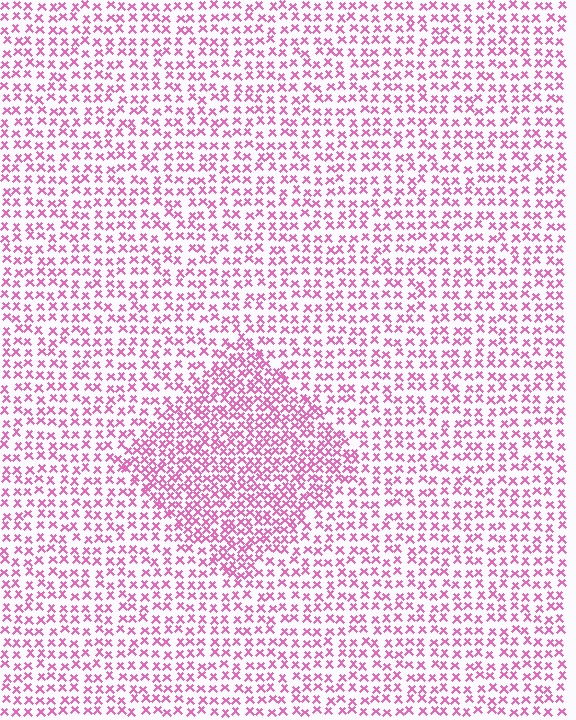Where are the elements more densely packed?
The elements are more densely packed inside the diamond boundary.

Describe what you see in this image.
The image contains small pink elements arranged at two different densities. A diamond-shaped region is visible where the elements are more densely packed than the surrounding area.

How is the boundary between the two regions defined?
The boundary is defined by a change in element density (approximately 1.7x ratio). All elements are the same color, size, and shape.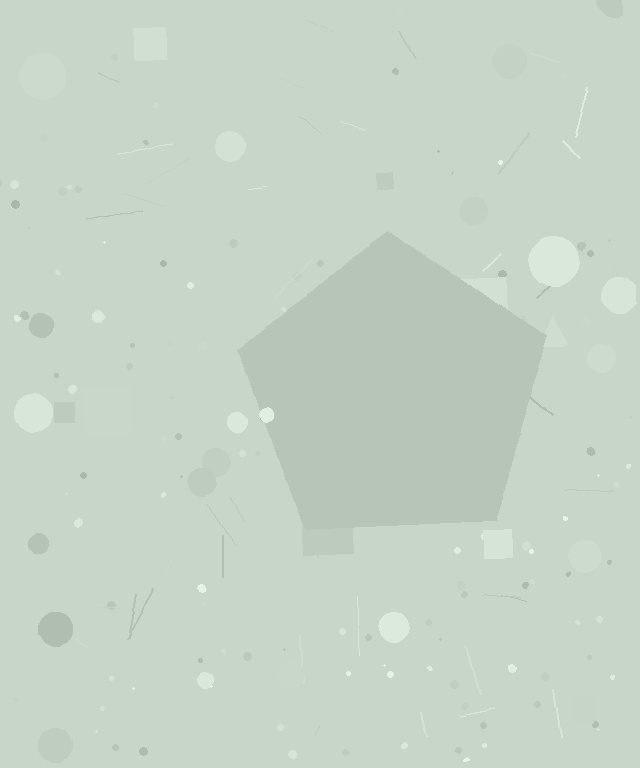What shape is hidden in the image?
A pentagon is hidden in the image.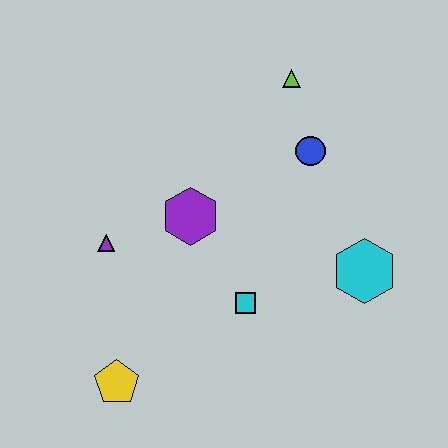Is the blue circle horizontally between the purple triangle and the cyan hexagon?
Yes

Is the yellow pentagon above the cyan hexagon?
No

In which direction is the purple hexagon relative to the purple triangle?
The purple hexagon is to the right of the purple triangle.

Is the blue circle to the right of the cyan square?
Yes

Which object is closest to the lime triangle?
The blue circle is closest to the lime triangle.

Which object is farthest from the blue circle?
The yellow pentagon is farthest from the blue circle.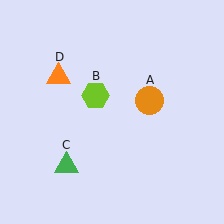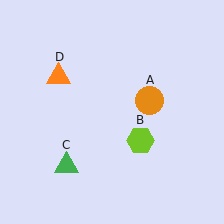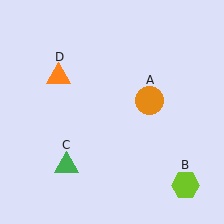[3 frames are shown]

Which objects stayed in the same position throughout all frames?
Orange circle (object A) and green triangle (object C) and orange triangle (object D) remained stationary.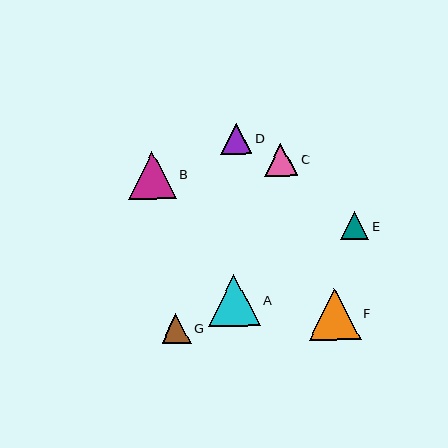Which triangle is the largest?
Triangle A is the largest with a size of approximately 52 pixels.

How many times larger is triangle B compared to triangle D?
Triangle B is approximately 1.6 times the size of triangle D.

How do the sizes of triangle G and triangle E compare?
Triangle G and triangle E are approximately the same size.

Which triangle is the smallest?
Triangle E is the smallest with a size of approximately 28 pixels.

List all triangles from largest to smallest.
From largest to smallest: A, F, B, C, D, G, E.